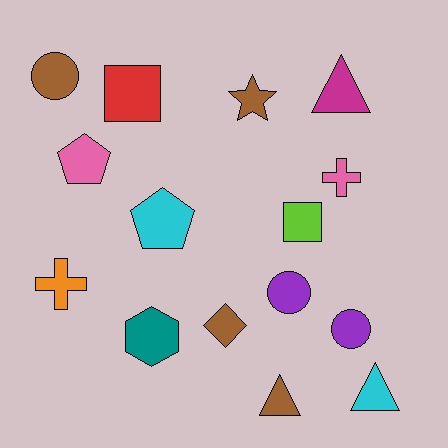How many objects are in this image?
There are 15 objects.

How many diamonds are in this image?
There is 1 diamond.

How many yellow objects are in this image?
There are no yellow objects.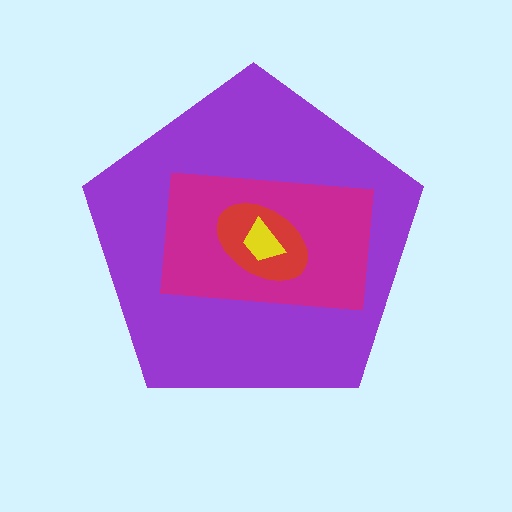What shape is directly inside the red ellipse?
The yellow trapezoid.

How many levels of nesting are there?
4.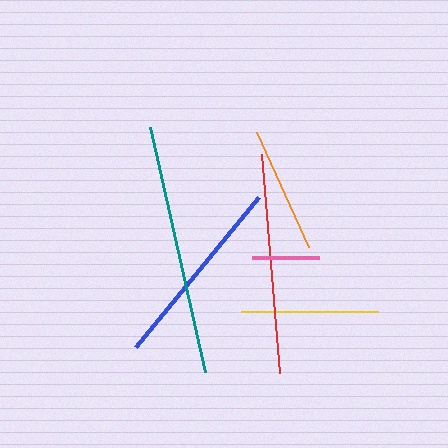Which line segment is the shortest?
The pink line is the shortest at approximately 67 pixels.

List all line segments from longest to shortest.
From longest to shortest: teal, red, blue, yellow, orange, pink.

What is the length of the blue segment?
The blue segment is approximately 194 pixels long.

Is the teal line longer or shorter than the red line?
The teal line is longer than the red line.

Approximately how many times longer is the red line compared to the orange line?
The red line is approximately 1.7 times the length of the orange line.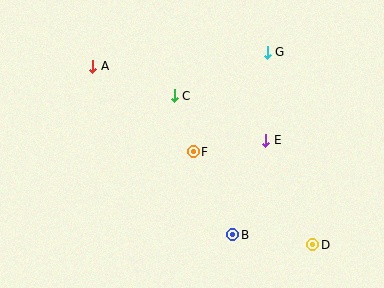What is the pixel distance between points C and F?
The distance between C and F is 59 pixels.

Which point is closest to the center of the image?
Point F at (193, 152) is closest to the center.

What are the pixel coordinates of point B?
Point B is at (233, 235).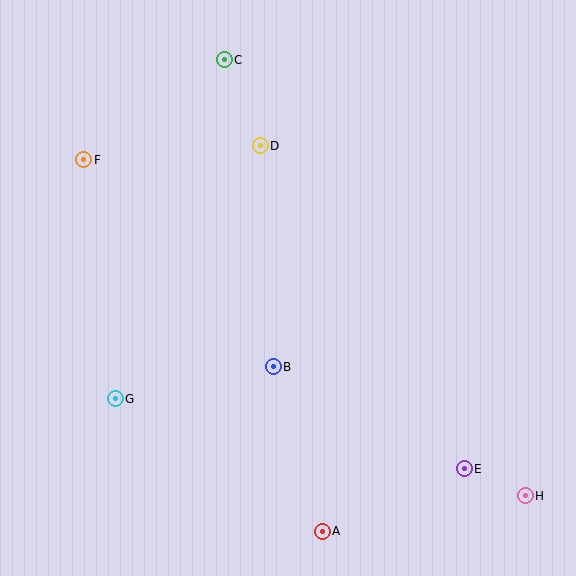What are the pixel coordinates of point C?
Point C is at (224, 60).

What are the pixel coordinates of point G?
Point G is at (115, 399).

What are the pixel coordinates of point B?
Point B is at (273, 367).